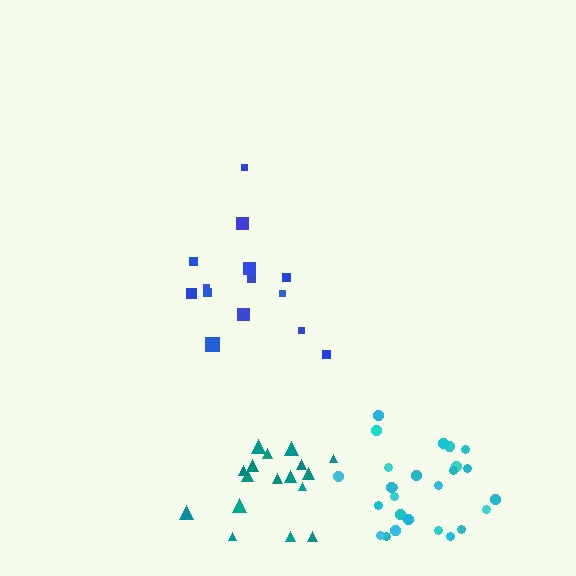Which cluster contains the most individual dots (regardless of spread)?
Cyan (26).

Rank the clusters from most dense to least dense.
cyan, teal, blue.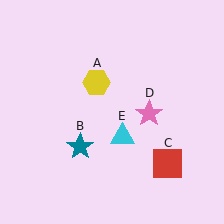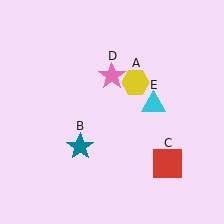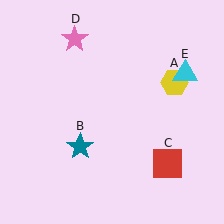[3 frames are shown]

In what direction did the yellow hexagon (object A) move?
The yellow hexagon (object A) moved right.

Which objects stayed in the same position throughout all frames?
Teal star (object B) and red square (object C) remained stationary.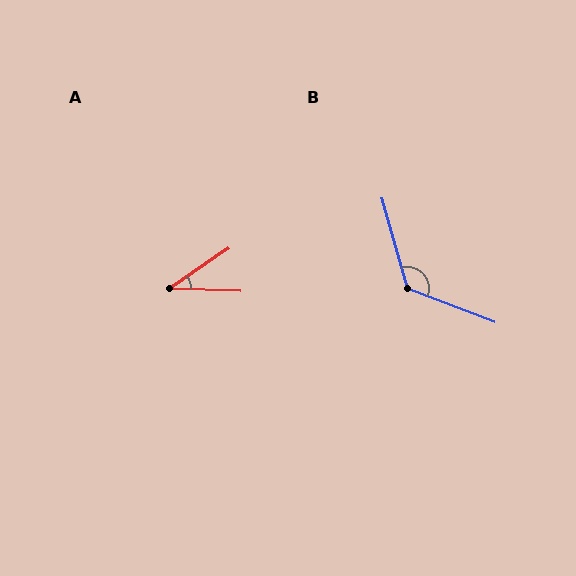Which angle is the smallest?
A, at approximately 36 degrees.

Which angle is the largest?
B, at approximately 127 degrees.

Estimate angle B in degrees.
Approximately 127 degrees.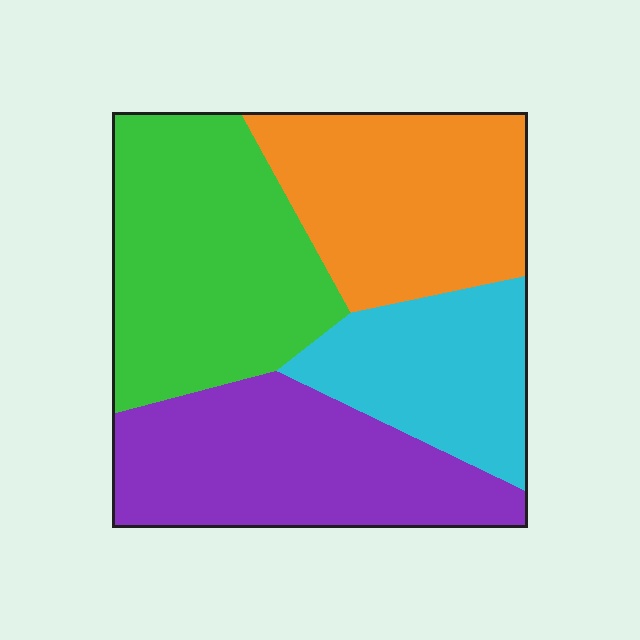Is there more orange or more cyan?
Orange.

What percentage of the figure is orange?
Orange takes up about one quarter (1/4) of the figure.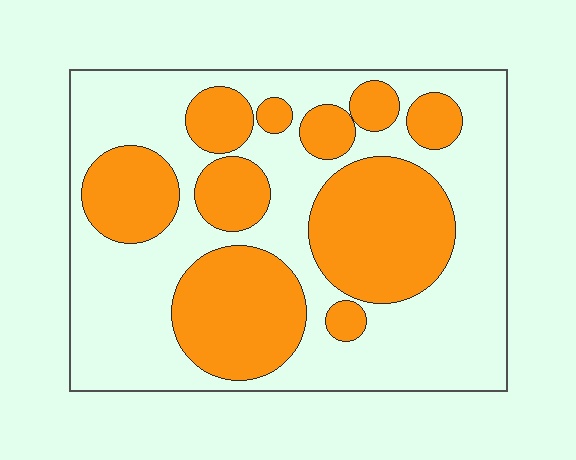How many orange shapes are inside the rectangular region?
10.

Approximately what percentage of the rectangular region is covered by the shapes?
Approximately 40%.